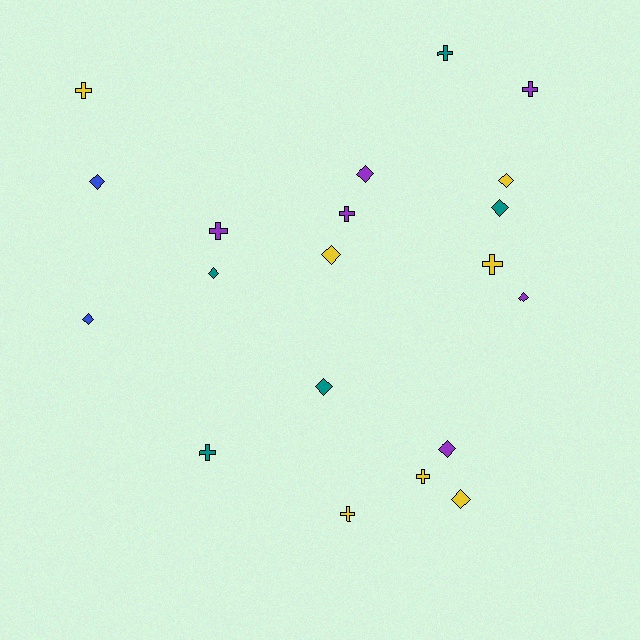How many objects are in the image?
There are 20 objects.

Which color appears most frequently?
Yellow, with 7 objects.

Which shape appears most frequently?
Diamond, with 11 objects.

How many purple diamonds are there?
There are 3 purple diamonds.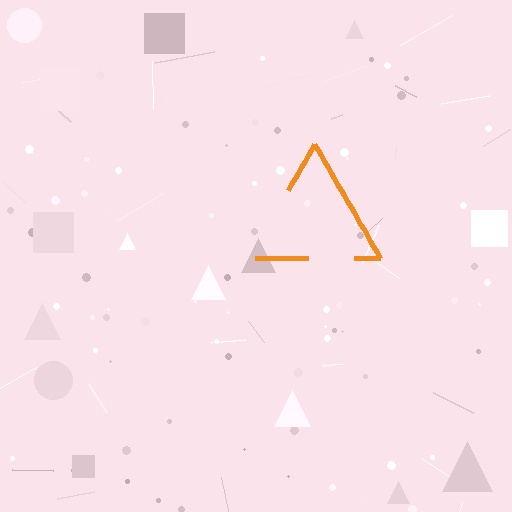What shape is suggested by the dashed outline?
The dashed outline suggests a triangle.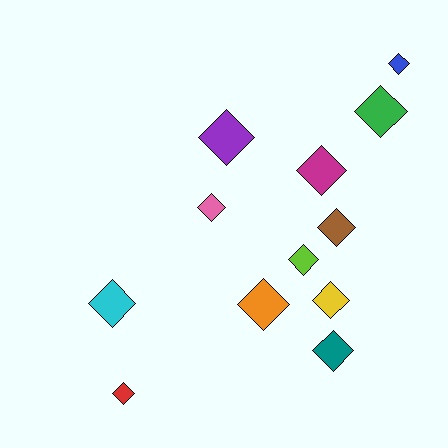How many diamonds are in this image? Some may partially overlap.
There are 12 diamonds.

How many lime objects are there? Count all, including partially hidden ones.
There is 1 lime object.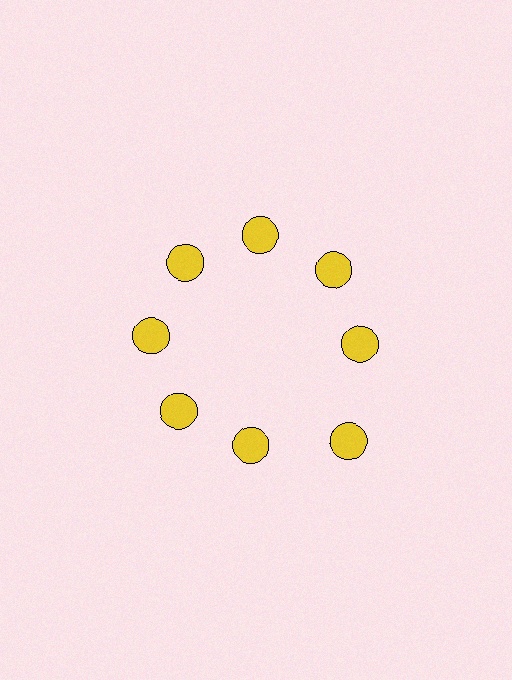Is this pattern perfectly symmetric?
No. The 8 yellow circles are arranged in a ring, but one element near the 4 o'clock position is pushed outward from the center, breaking the 8-fold rotational symmetry.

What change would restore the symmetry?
The symmetry would be restored by moving it inward, back onto the ring so that all 8 circles sit at equal angles and equal distance from the center.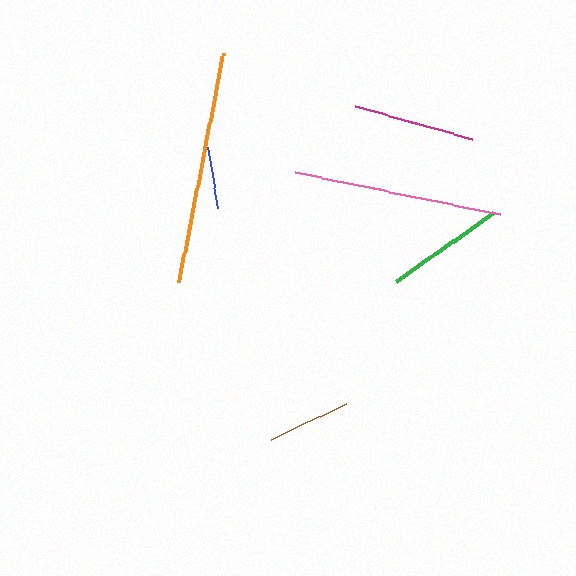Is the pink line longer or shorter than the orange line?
The orange line is longer than the pink line.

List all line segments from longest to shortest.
From longest to shortest: orange, pink, magenta, green, brown, blue.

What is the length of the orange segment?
The orange segment is approximately 234 pixels long.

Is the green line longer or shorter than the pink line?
The pink line is longer than the green line.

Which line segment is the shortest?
The blue line is the shortest at approximately 63 pixels.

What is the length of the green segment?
The green segment is approximately 120 pixels long.